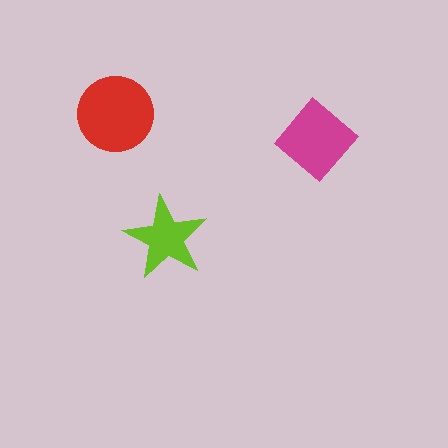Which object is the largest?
The red circle.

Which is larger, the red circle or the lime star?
The red circle.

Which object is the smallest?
The lime star.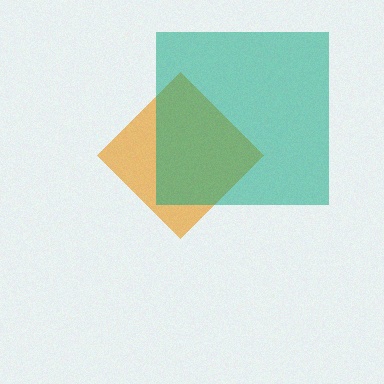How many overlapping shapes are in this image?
There are 2 overlapping shapes in the image.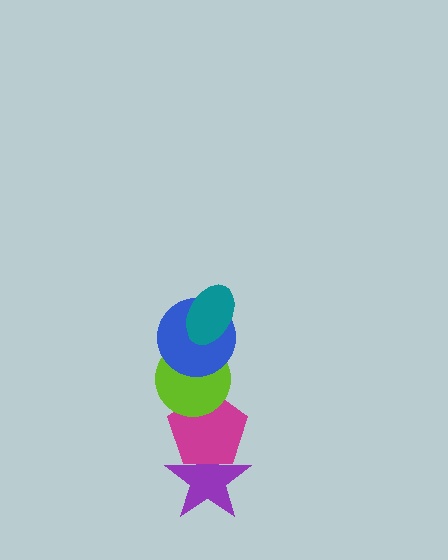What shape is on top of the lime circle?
The blue circle is on top of the lime circle.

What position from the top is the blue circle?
The blue circle is 2nd from the top.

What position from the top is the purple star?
The purple star is 5th from the top.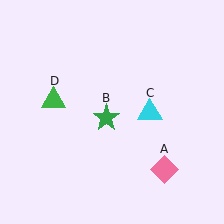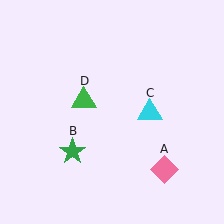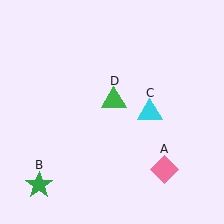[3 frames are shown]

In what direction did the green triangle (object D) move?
The green triangle (object D) moved right.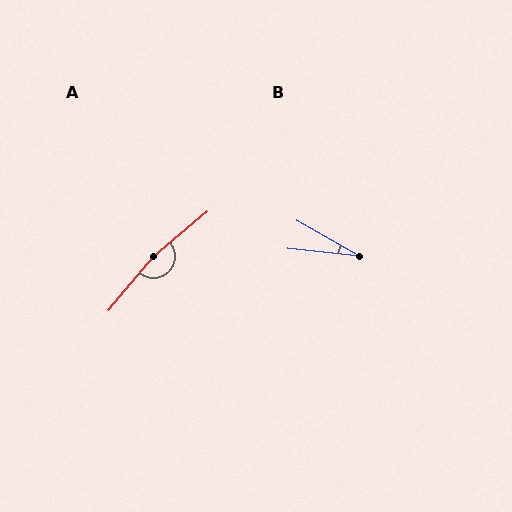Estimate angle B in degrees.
Approximately 23 degrees.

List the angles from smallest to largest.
B (23°), A (170°).